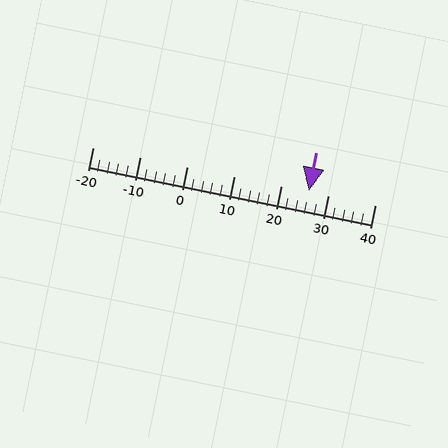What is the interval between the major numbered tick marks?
The major tick marks are spaced 10 units apart.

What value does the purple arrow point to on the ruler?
The purple arrow points to approximately 26.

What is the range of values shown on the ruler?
The ruler shows values from -20 to 40.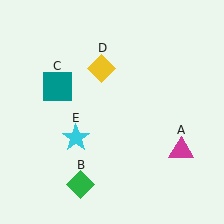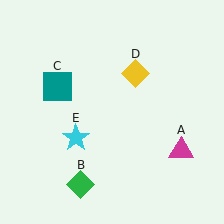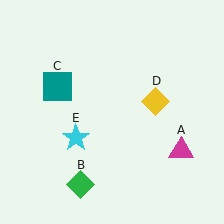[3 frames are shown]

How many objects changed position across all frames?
1 object changed position: yellow diamond (object D).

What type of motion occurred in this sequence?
The yellow diamond (object D) rotated clockwise around the center of the scene.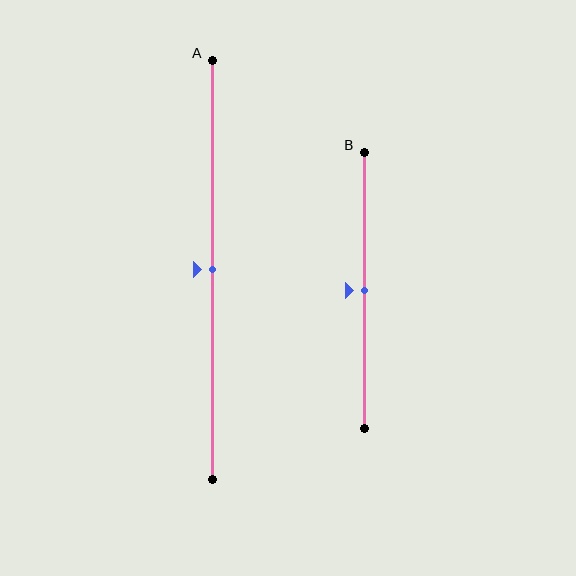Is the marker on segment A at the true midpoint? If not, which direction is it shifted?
Yes, the marker on segment A is at the true midpoint.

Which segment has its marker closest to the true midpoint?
Segment A has its marker closest to the true midpoint.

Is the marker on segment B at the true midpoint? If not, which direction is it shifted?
Yes, the marker on segment B is at the true midpoint.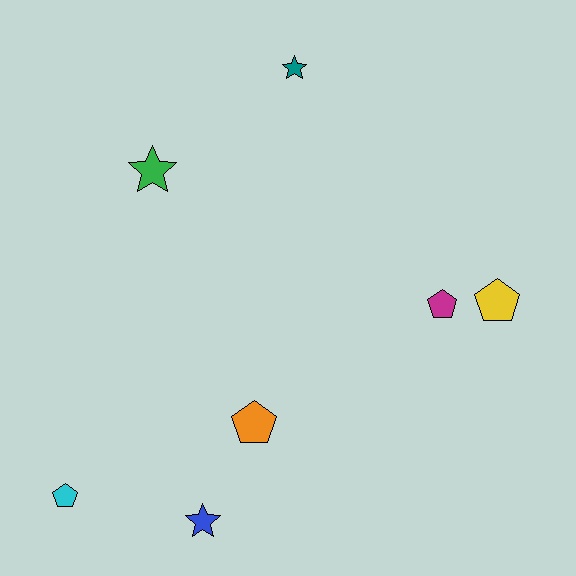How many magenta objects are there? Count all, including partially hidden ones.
There is 1 magenta object.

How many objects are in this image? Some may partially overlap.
There are 7 objects.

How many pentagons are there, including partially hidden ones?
There are 4 pentagons.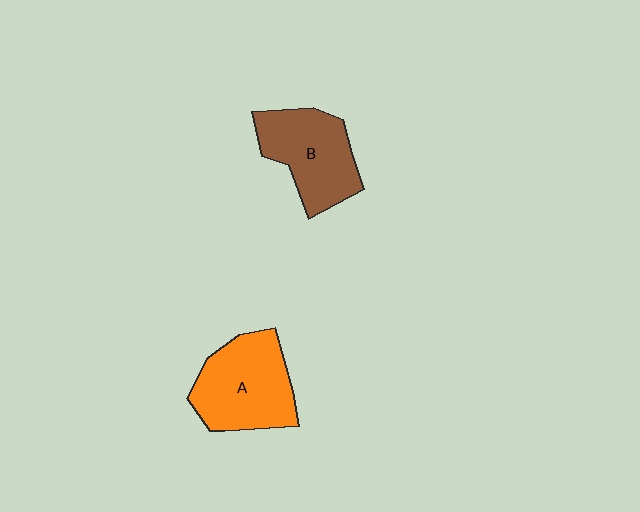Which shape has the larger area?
Shape A (orange).